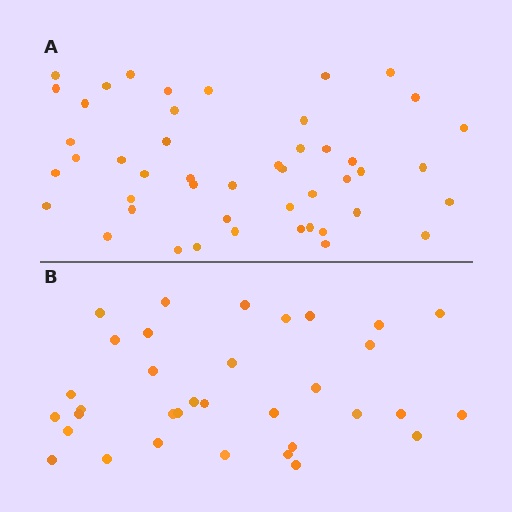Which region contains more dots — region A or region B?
Region A (the top region) has more dots.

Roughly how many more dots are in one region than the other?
Region A has approximately 15 more dots than region B.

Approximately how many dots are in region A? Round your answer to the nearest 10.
About 50 dots. (The exact count is 47, which rounds to 50.)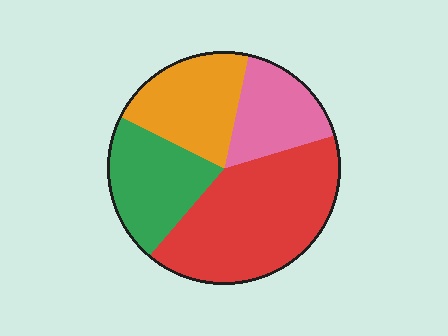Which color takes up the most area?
Red, at roughly 40%.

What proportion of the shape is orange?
Orange covers around 20% of the shape.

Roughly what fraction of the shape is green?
Green takes up about one fifth (1/5) of the shape.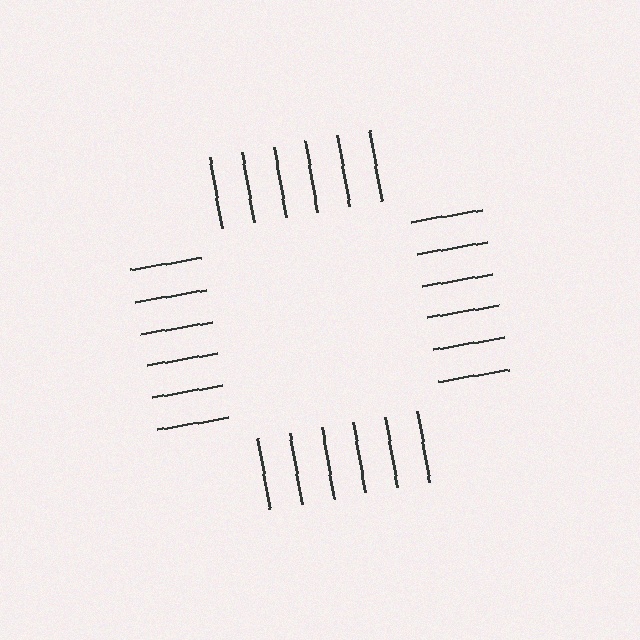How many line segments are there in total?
24 — 6 along each of the 4 edges.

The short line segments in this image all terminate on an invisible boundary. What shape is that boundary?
An illusory square — the line segments terminate on its edges but no continuous stroke is drawn.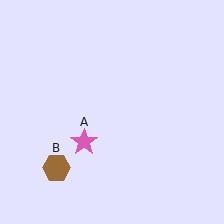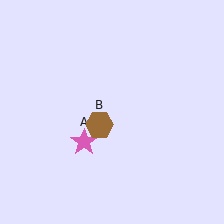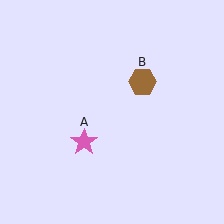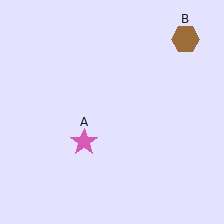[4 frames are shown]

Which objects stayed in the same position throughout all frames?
Pink star (object A) remained stationary.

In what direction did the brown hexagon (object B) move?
The brown hexagon (object B) moved up and to the right.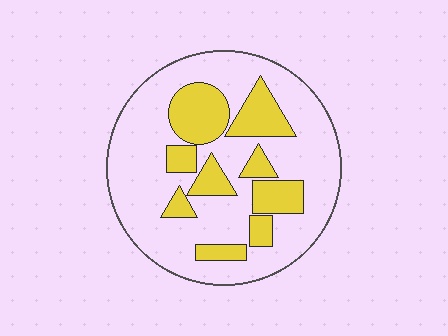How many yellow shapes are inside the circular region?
9.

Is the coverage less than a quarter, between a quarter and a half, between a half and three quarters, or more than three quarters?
Between a quarter and a half.